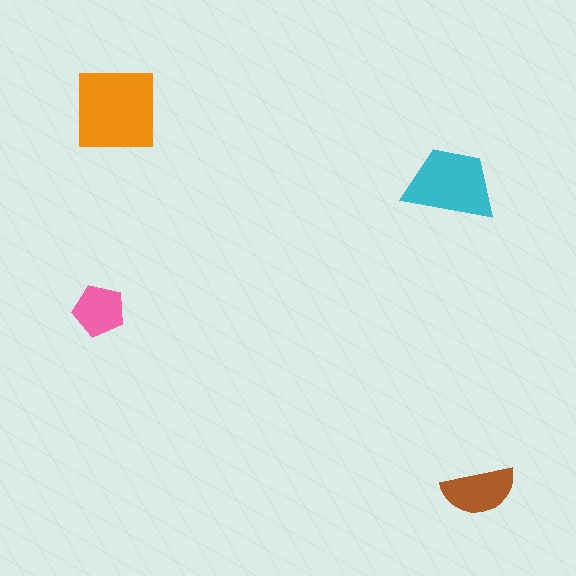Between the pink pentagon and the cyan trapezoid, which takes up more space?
The cyan trapezoid.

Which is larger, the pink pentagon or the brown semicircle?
The brown semicircle.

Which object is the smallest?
The pink pentagon.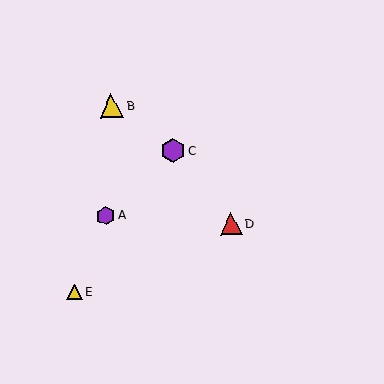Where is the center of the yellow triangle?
The center of the yellow triangle is at (111, 106).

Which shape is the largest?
The purple hexagon (labeled C) is the largest.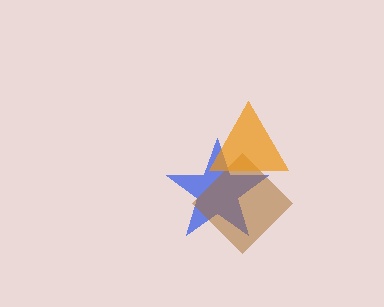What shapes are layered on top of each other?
The layered shapes are: a blue star, a brown diamond, an orange triangle.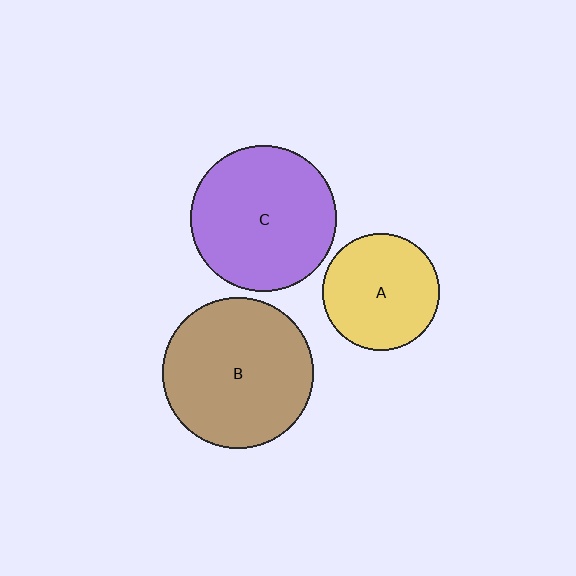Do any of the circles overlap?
No, none of the circles overlap.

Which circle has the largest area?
Circle B (brown).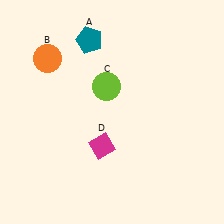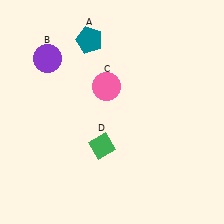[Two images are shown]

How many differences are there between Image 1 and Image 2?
There are 3 differences between the two images.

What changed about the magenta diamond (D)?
In Image 1, D is magenta. In Image 2, it changed to green.